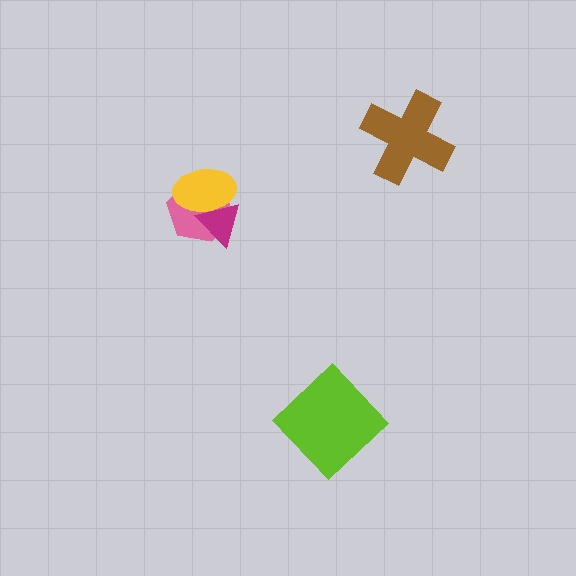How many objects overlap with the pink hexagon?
2 objects overlap with the pink hexagon.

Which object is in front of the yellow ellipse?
The magenta triangle is in front of the yellow ellipse.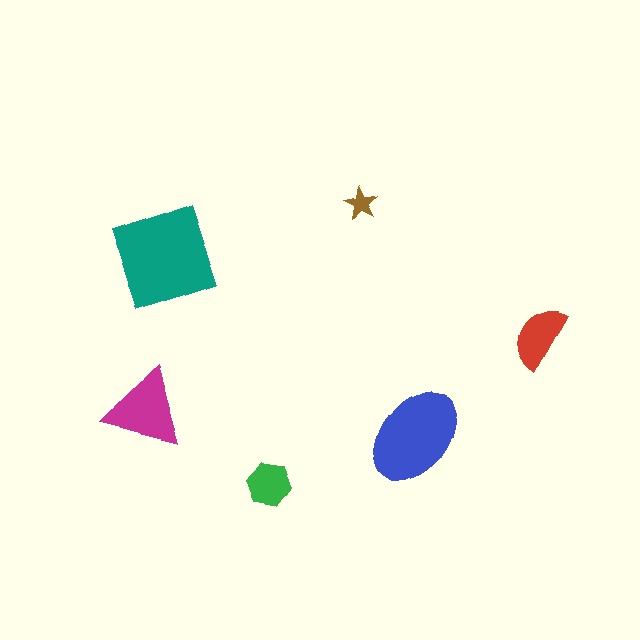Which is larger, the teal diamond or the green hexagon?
The teal diamond.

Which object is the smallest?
The brown star.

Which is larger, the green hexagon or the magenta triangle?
The magenta triangle.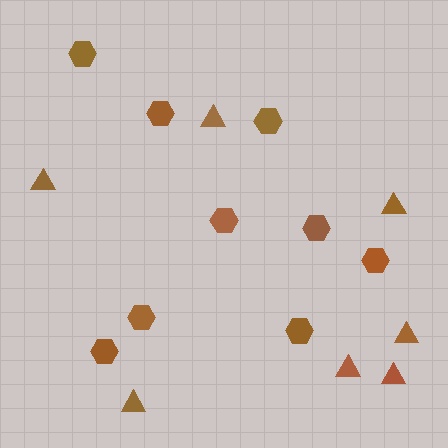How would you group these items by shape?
There are 2 groups: one group of hexagons (9) and one group of triangles (7).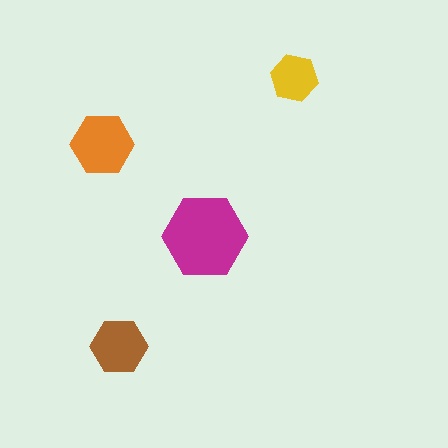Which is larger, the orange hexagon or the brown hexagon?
The orange one.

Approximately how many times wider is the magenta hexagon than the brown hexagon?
About 1.5 times wider.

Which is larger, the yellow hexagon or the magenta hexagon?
The magenta one.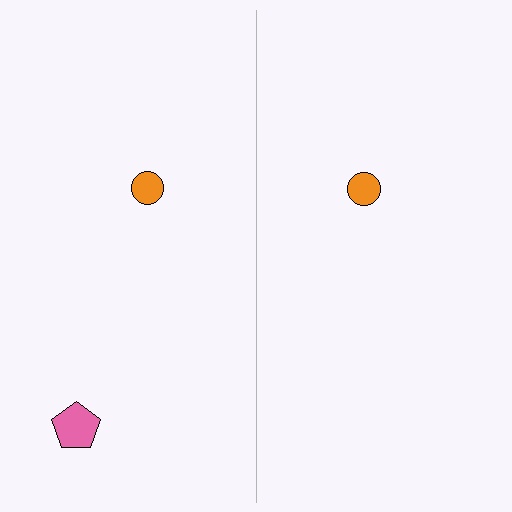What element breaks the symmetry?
A pink pentagon is missing from the right side.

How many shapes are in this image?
There are 3 shapes in this image.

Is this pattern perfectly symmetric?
No, the pattern is not perfectly symmetric. A pink pentagon is missing from the right side.